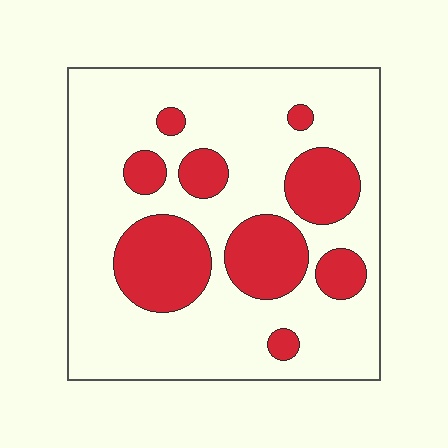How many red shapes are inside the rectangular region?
9.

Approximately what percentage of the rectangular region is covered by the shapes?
Approximately 25%.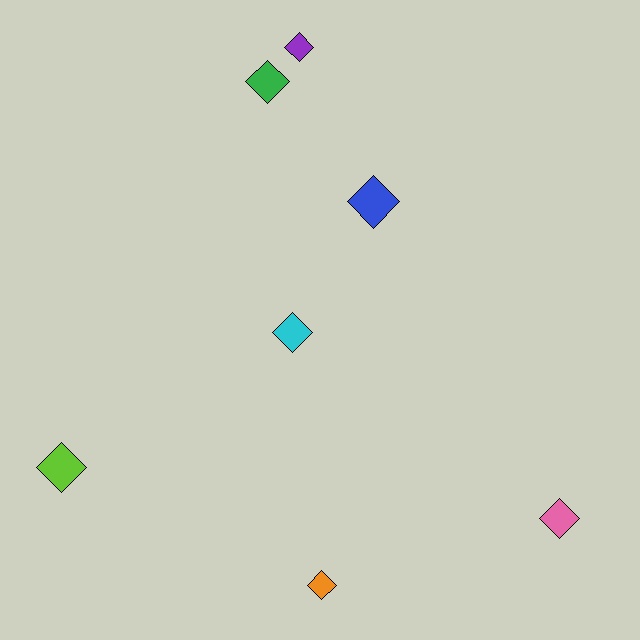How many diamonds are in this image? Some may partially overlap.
There are 7 diamonds.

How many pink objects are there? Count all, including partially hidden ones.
There is 1 pink object.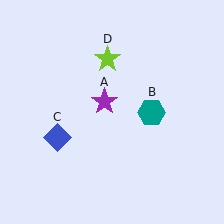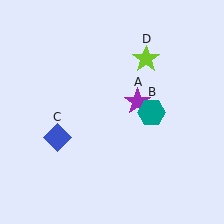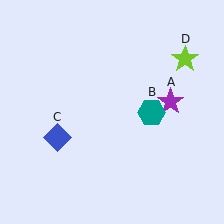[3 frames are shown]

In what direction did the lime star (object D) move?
The lime star (object D) moved right.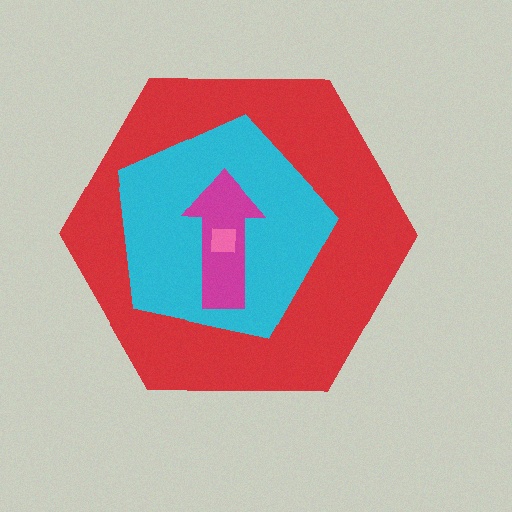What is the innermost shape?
The pink square.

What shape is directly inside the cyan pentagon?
The magenta arrow.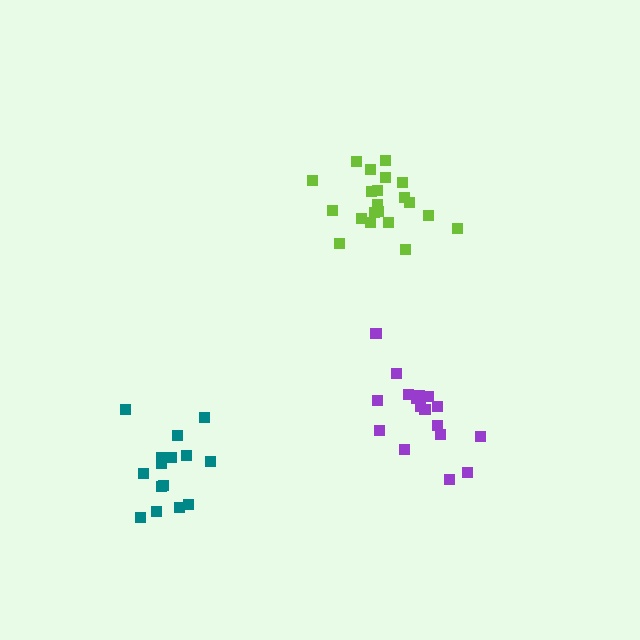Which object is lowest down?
The teal cluster is bottommost.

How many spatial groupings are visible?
There are 3 spatial groupings.